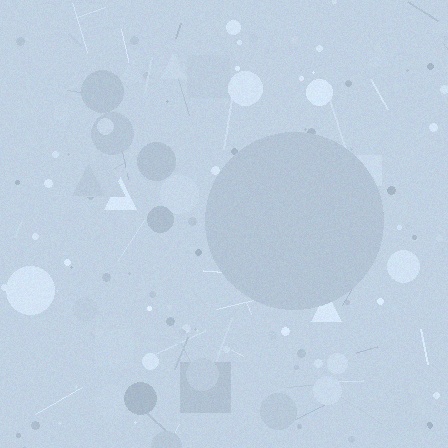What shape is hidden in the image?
A circle is hidden in the image.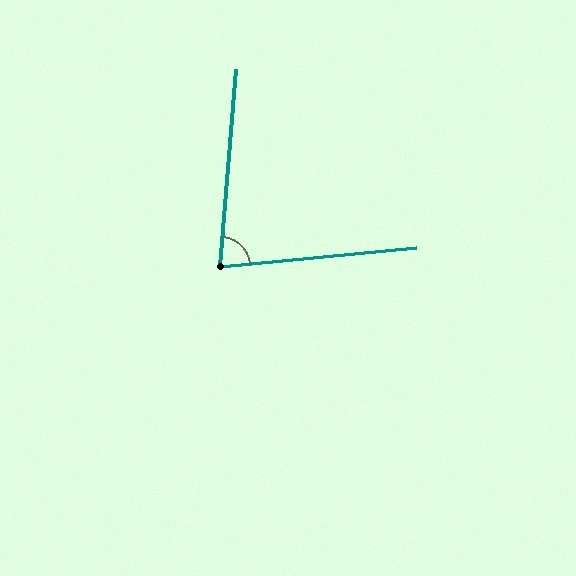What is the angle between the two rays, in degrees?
Approximately 80 degrees.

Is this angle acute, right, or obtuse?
It is acute.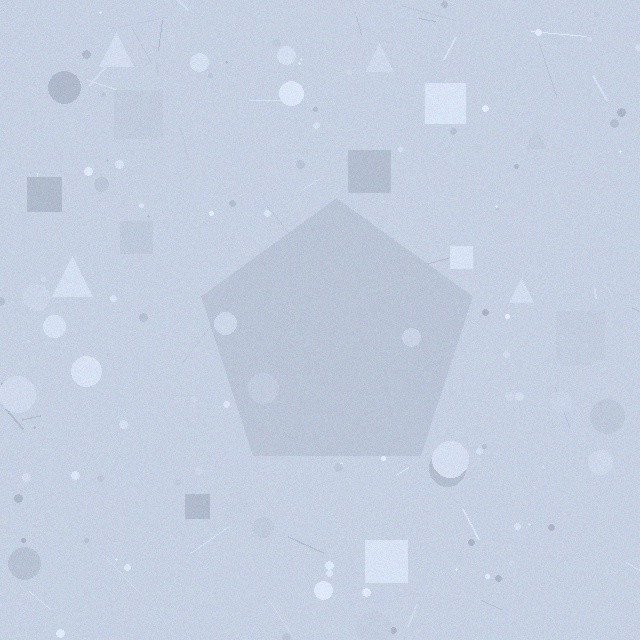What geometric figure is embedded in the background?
A pentagon is embedded in the background.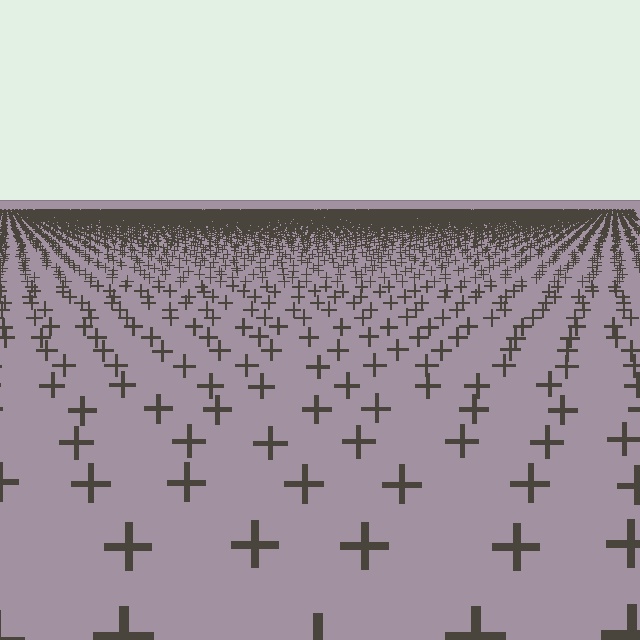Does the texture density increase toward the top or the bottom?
Density increases toward the top.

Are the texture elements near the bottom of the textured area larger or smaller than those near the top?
Larger. Near the bottom, elements are closer to the viewer and appear at a bigger on-screen size.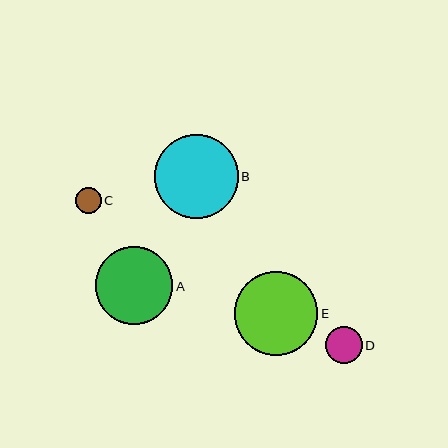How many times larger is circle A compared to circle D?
Circle A is approximately 2.1 times the size of circle D.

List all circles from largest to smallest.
From largest to smallest: E, B, A, D, C.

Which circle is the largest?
Circle E is the largest with a size of approximately 84 pixels.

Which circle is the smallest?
Circle C is the smallest with a size of approximately 26 pixels.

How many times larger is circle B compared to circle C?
Circle B is approximately 3.3 times the size of circle C.